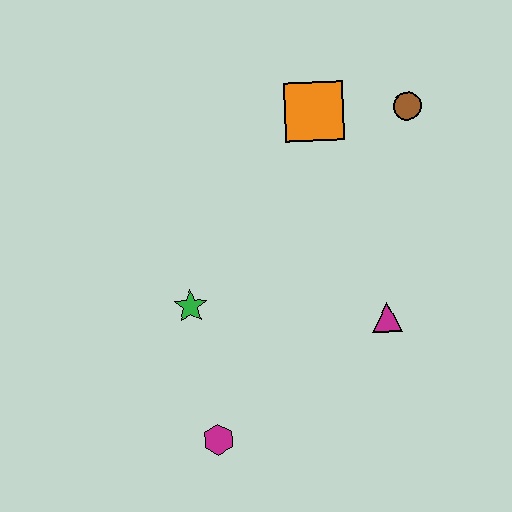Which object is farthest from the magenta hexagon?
The brown circle is farthest from the magenta hexagon.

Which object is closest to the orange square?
The brown circle is closest to the orange square.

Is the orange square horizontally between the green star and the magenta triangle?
Yes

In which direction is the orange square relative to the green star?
The orange square is above the green star.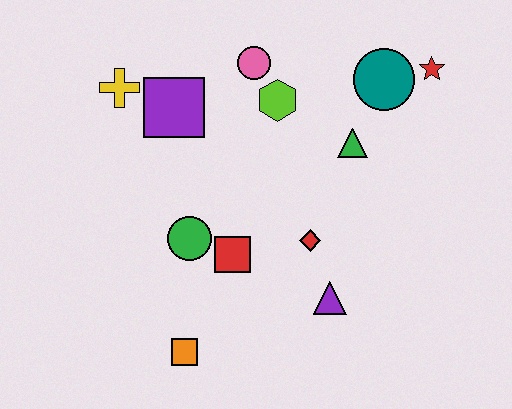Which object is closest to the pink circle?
The lime hexagon is closest to the pink circle.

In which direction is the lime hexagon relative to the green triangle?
The lime hexagon is to the left of the green triangle.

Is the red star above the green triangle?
Yes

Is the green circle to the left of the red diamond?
Yes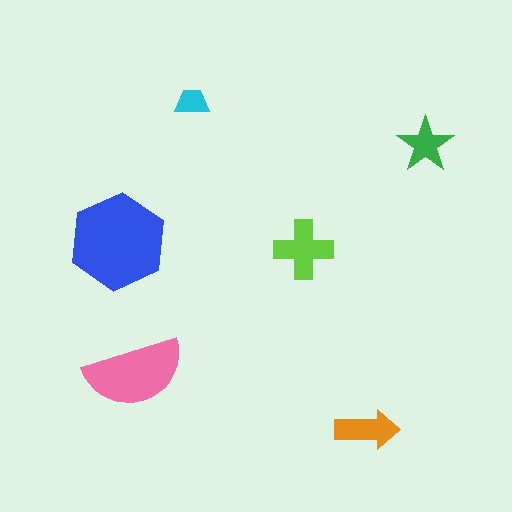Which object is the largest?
The blue hexagon.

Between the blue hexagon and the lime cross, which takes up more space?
The blue hexagon.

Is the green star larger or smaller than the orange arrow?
Smaller.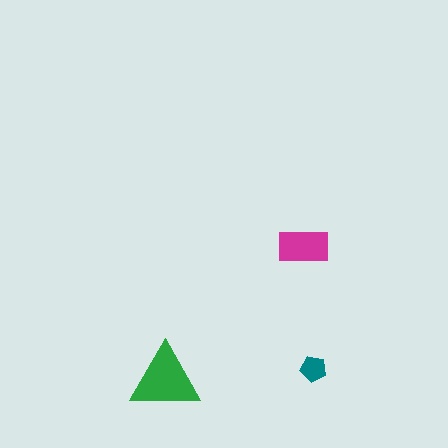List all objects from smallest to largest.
The teal pentagon, the magenta rectangle, the green triangle.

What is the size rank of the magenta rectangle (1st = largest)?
2nd.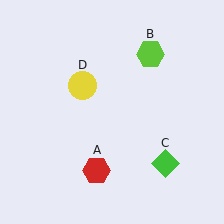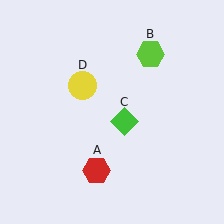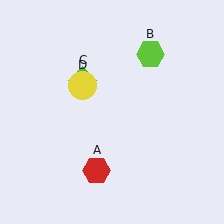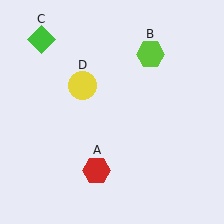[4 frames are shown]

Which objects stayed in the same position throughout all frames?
Red hexagon (object A) and lime hexagon (object B) and yellow circle (object D) remained stationary.